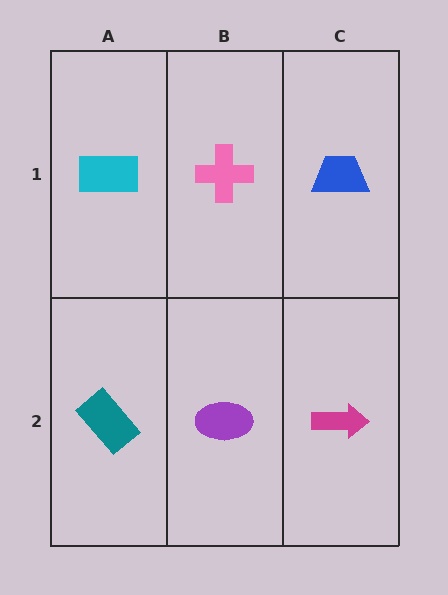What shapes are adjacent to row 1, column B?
A purple ellipse (row 2, column B), a cyan rectangle (row 1, column A), a blue trapezoid (row 1, column C).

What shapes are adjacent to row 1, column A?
A teal rectangle (row 2, column A), a pink cross (row 1, column B).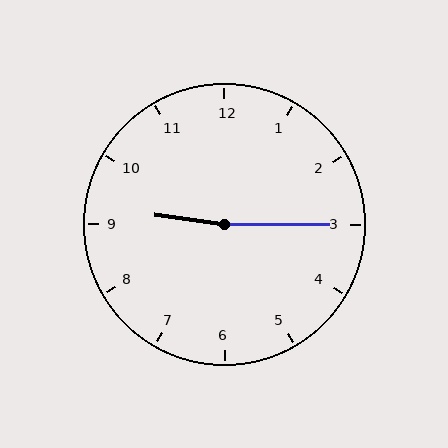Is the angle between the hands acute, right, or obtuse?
It is obtuse.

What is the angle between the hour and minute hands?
Approximately 172 degrees.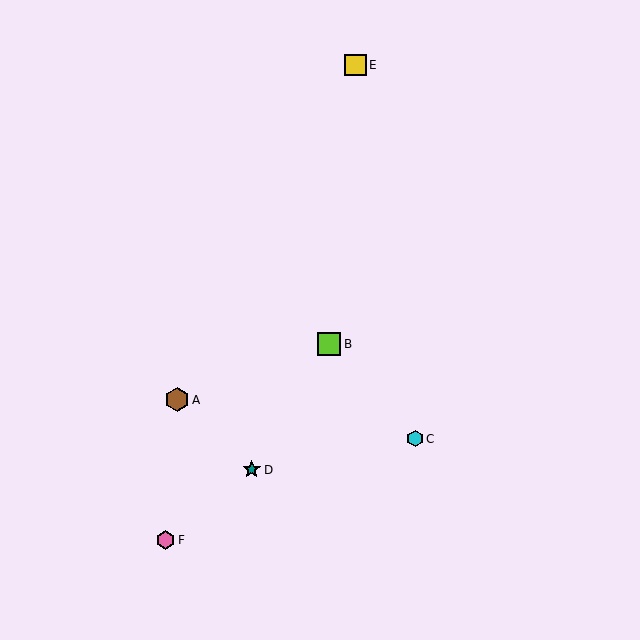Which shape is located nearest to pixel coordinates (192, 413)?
The brown hexagon (labeled A) at (177, 400) is nearest to that location.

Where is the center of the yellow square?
The center of the yellow square is at (355, 65).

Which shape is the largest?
The brown hexagon (labeled A) is the largest.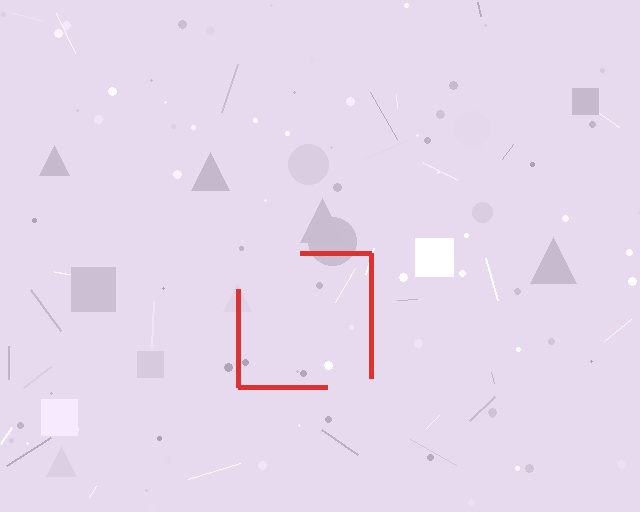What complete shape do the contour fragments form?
The contour fragments form a square.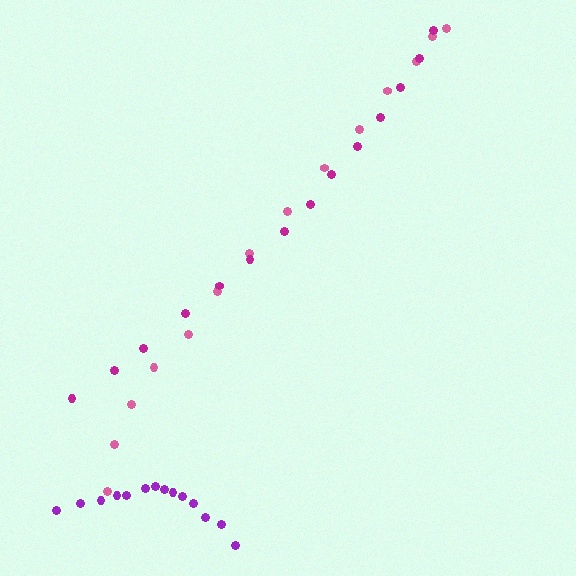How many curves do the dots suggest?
There are 3 distinct paths.